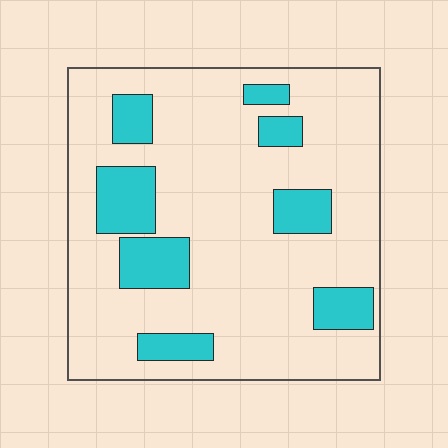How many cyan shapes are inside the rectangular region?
8.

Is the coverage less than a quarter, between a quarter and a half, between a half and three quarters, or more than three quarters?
Less than a quarter.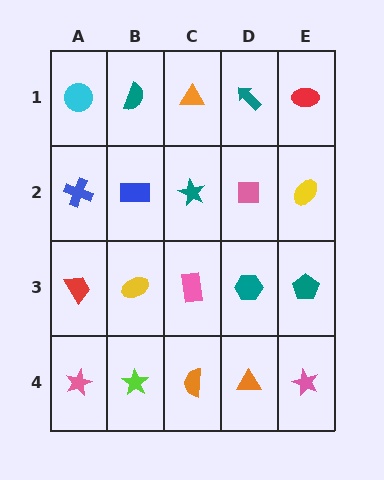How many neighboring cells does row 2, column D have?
4.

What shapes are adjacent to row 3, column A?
A blue cross (row 2, column A), a pink star (row 4, column A), a yellow ellipse (row 3, column B).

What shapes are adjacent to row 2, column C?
An orange triangle (row 1, column C), a pink rectangle (row 3, column C), a blue rectangle (row 2, column B), a pink square (row 2, column D).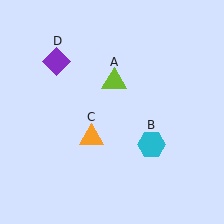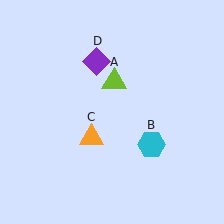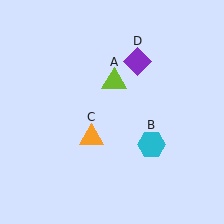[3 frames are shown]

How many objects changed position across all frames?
1 object changed position: purple diamond (object D).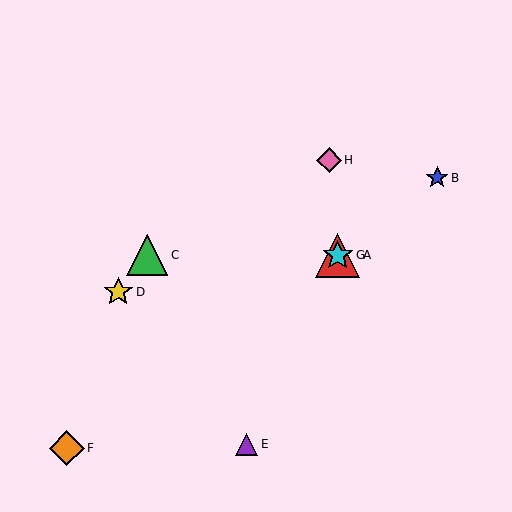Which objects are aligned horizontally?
Objects A, C, G are aligned horizontally.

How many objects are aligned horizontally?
3 objects (A, C, G) are aligned horizontally.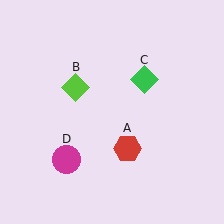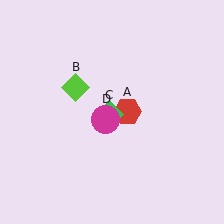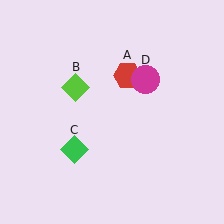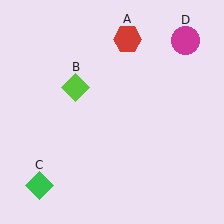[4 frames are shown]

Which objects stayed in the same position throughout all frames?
Lime diamond (object B) remained stationary.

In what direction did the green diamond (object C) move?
The green diamond (object C) moved down and to the left.